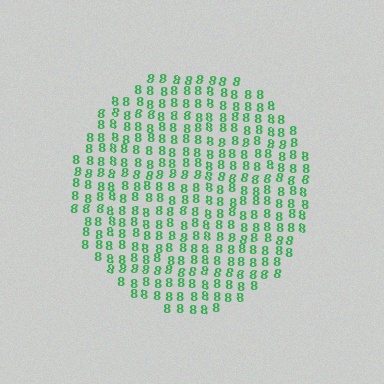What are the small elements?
The small elements are digit 8's.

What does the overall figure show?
The overall figure shows a circle.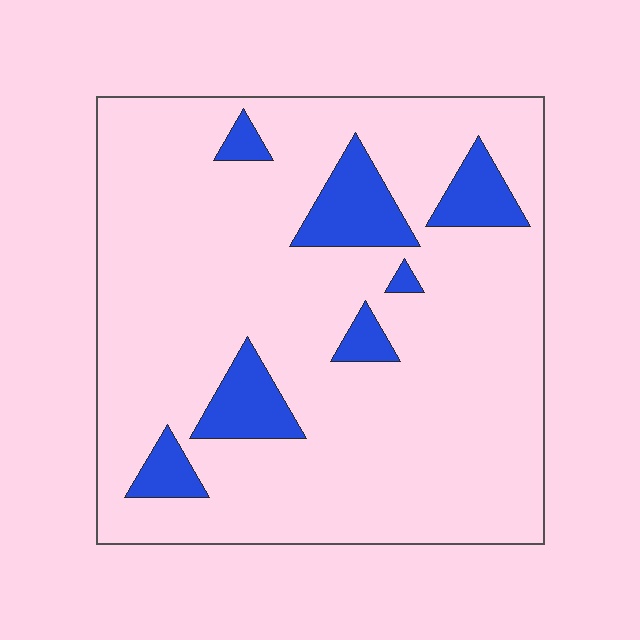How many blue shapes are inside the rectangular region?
7.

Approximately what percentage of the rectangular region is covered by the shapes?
Approximately 15%.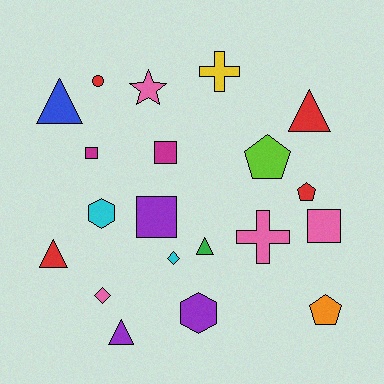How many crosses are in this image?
There are 2 crosses.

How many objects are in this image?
There are 20 objects.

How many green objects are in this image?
There is 1 green object.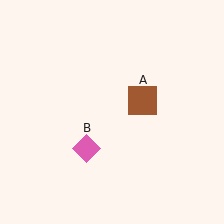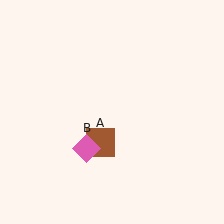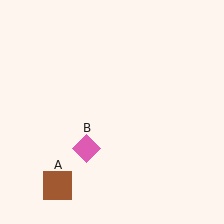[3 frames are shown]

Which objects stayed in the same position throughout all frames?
Pink diamond (object B) remained stationary.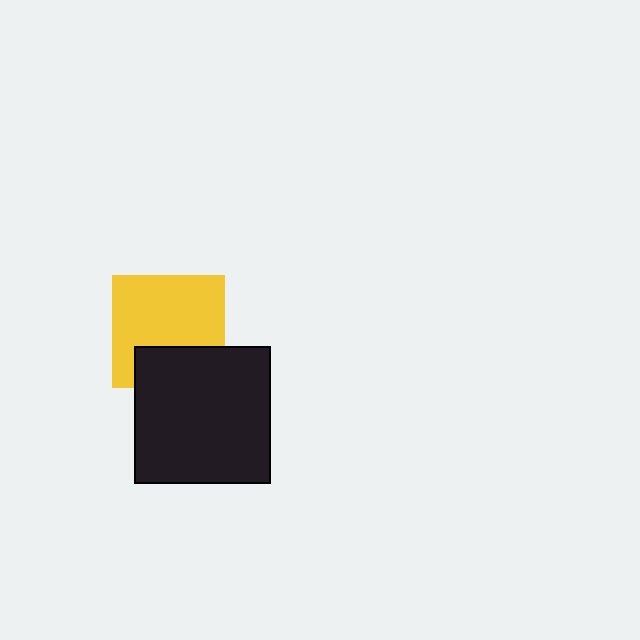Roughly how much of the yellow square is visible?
Most of it is visible (roughly 70%).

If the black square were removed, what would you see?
You would see the complete yellow square.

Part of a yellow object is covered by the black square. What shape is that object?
It is a square.